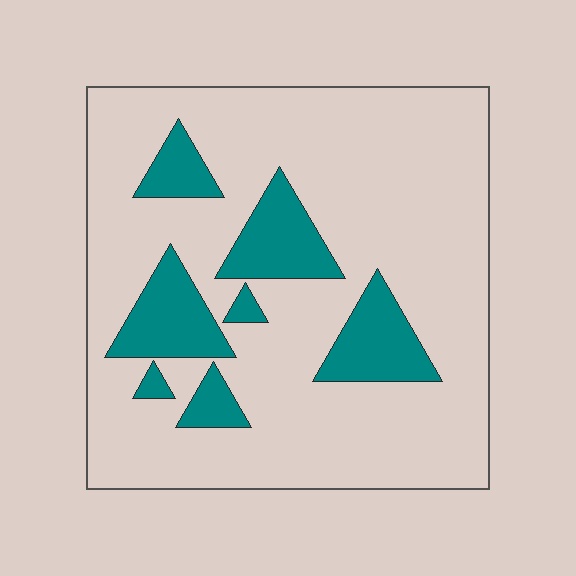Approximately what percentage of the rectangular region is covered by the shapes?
Approximately 20%.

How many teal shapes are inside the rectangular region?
7.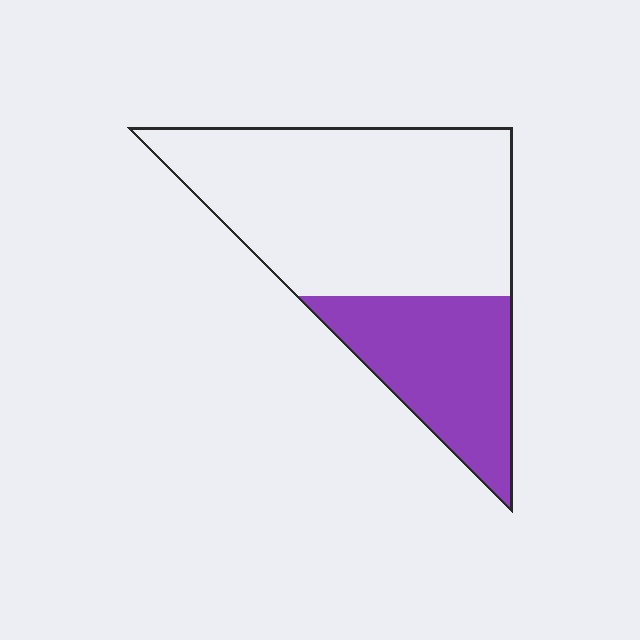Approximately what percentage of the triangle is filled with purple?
Approximately 30%.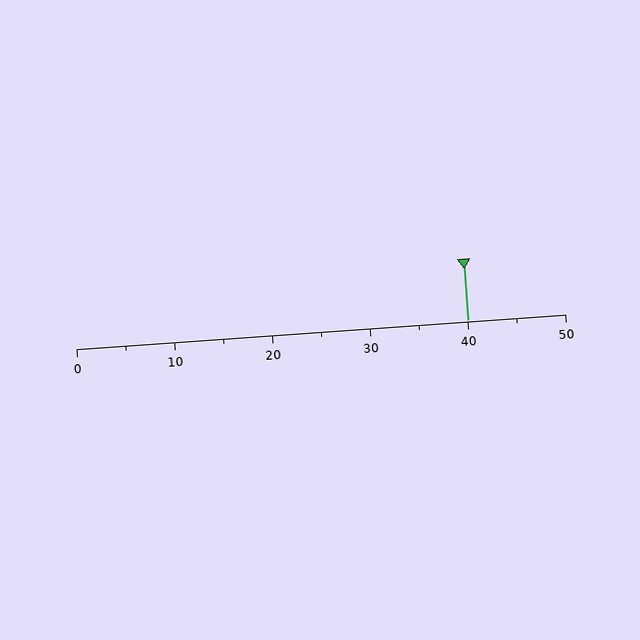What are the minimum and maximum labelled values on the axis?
The axis runs from 0 to 50.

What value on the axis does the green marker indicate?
The marker indicates approximately 40.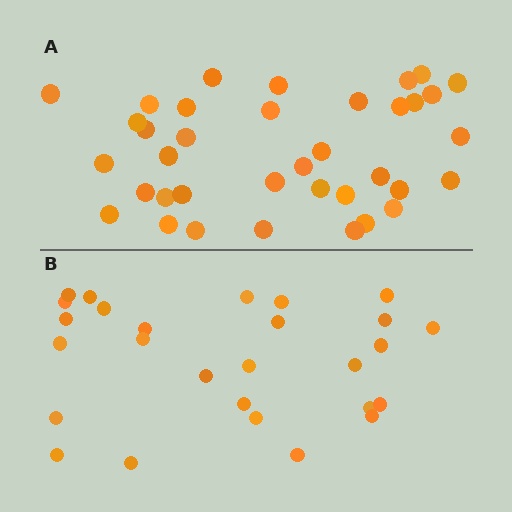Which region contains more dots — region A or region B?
Region A (the top region) has more dots.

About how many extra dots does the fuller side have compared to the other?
Region A has roughly 10 or so more dots than region B.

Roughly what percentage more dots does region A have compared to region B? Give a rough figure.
About 35% more.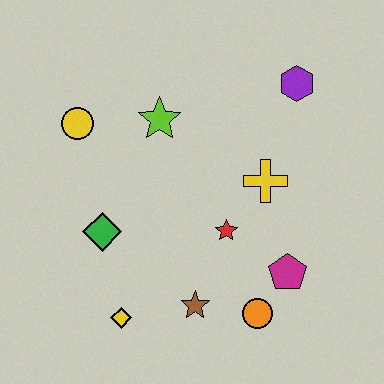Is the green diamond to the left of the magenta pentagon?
Yes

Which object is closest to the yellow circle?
The lime star is closest to the yellow circle.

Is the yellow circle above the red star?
Yes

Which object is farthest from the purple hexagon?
The yellow diamond is farthest from the purple hexagon.